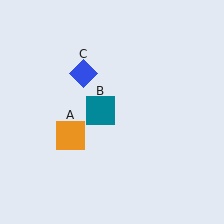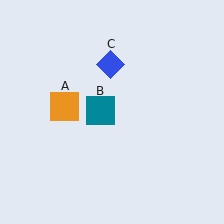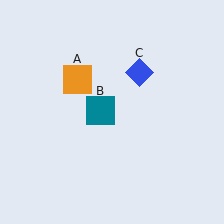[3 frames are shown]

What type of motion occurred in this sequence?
The orange square (object A), blue diamond (object C) rotated clockwise around the center of the scene.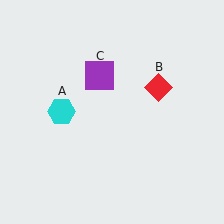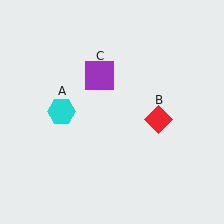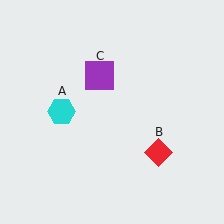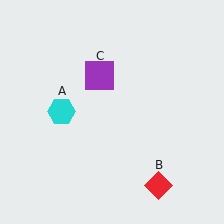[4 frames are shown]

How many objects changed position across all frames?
1 object changed position: red diamond (object B).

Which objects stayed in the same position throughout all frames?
Cyan hexagon (object A) and purple square (object C) remained stationary.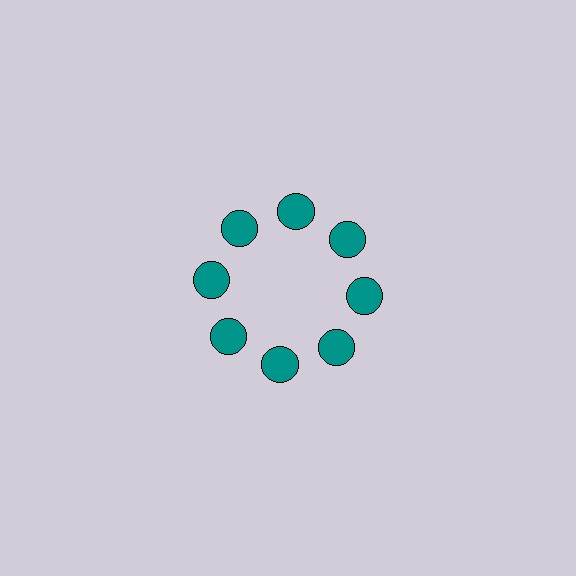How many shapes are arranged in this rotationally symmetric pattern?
There are 8 shapes, arranged in 8 groups of 1.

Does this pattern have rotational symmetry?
Yes, this pattern has 8-fold rotational symmetry. It looks the same after rotating 45 degrees around the center.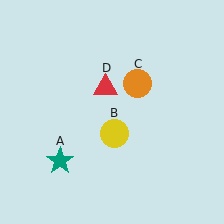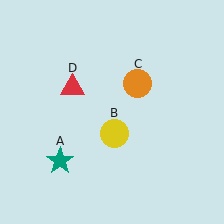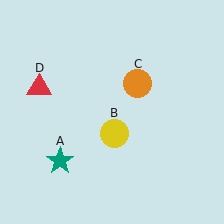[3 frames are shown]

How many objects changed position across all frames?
1 object changed position: red triangle (object D).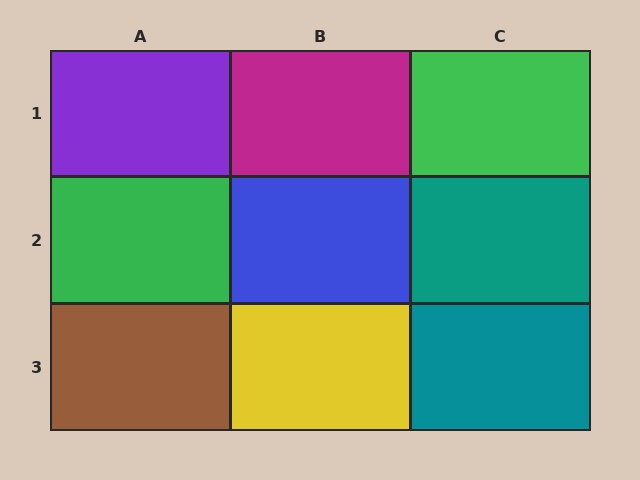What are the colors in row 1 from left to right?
Purple, magenta, green.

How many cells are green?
2 cells are green.